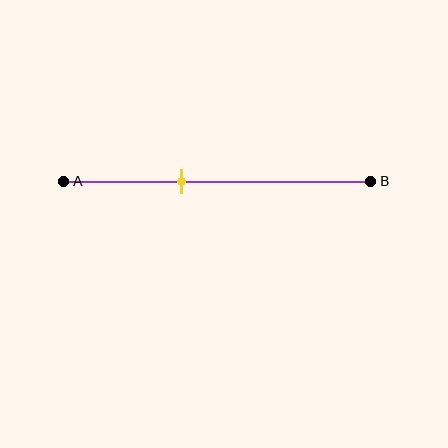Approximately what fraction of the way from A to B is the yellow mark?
The yellow mark is approximately 40% of the way from A to B.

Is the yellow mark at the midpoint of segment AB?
No, the mark is at about 40% from A, not at the 50% midpoint.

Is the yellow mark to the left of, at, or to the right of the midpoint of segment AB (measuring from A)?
The yellow mark is to the left of the midpoint of segment AB.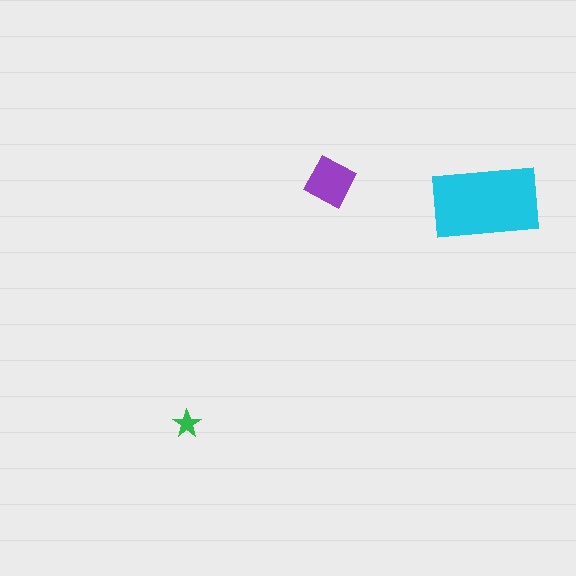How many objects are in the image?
There are 3 objects in the image.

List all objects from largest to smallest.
The cyan rectangle, the purple square, the green star.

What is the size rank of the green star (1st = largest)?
3rd.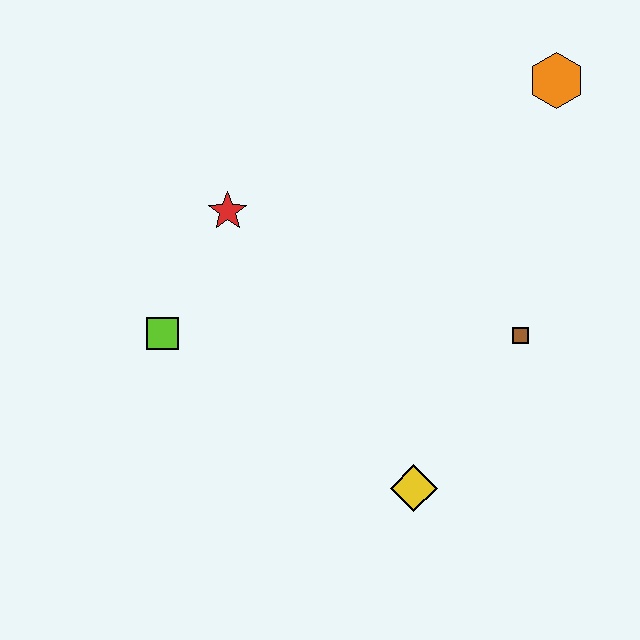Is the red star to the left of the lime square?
No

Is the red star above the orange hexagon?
No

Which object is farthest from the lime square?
The orange hexagon is farthest from the lime square.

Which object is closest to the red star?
The lime square is closest to the red star.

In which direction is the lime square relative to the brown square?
The lime square is to the left of the brown square.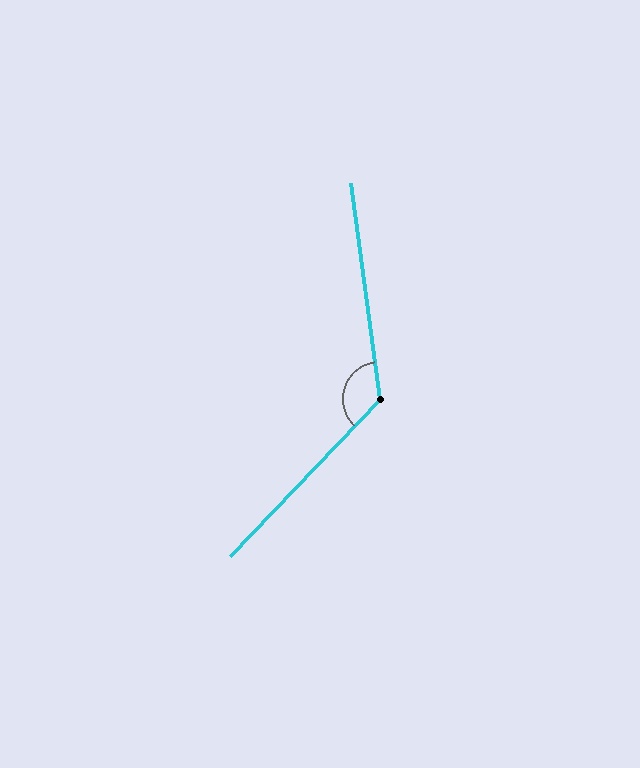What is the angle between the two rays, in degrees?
Approximately 129 degrees.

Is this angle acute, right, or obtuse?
It is obtuse.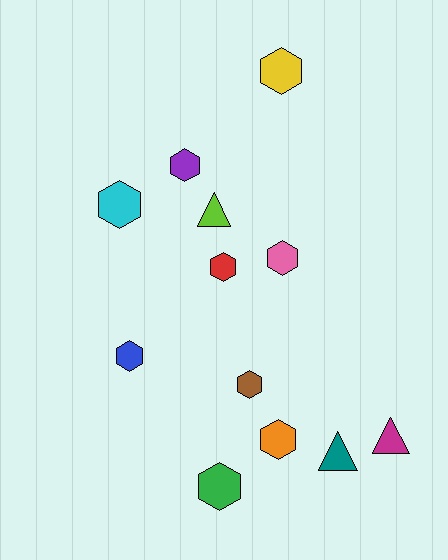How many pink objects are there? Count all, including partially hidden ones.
There is 1 pink object.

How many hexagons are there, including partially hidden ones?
There are 9 hexagons.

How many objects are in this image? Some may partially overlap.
There are 12 objects.